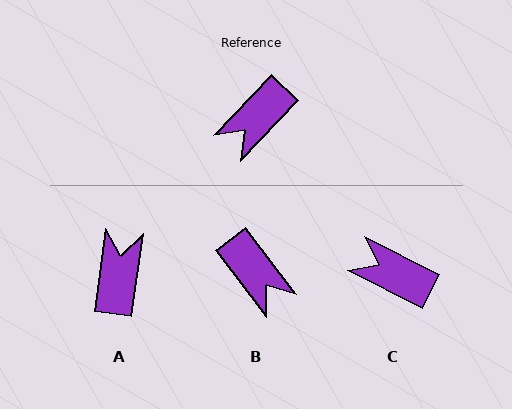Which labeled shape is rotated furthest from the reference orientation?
A, about 144 degrees away.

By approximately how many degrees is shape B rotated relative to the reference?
Approximately 82 degrees counter-clockwise.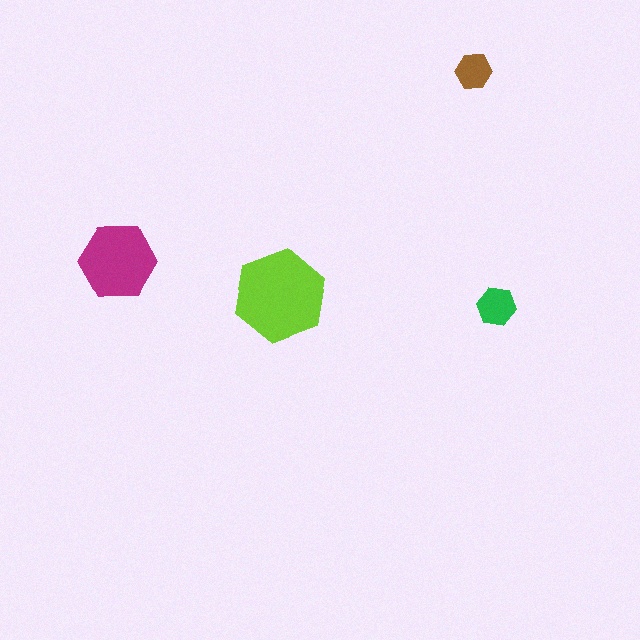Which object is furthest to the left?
The magenta hexagon is leftmost.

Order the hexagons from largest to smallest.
the lime one, the magenta one, the green one, the brown one.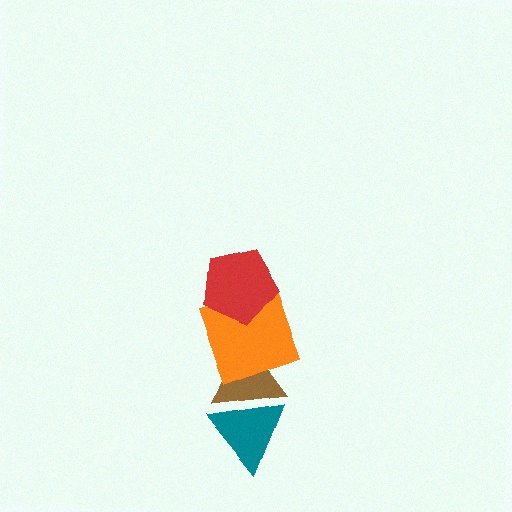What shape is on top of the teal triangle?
The brown triangle is on top of the teal triangle.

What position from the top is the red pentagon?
The red pentagon is 1st from the top.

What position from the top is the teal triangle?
The teal triangle is 4th from the top.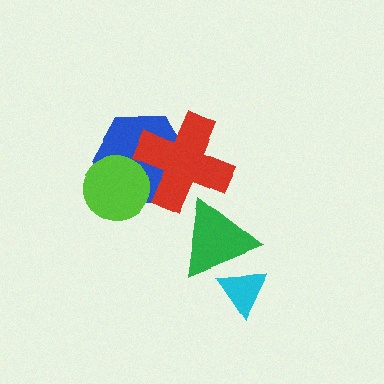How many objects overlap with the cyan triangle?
1 object overlaps with the cyan triangle.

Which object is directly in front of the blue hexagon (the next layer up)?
The lime circle is directly in front of the blue hexagon.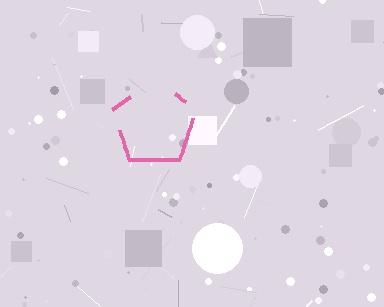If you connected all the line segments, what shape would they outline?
They would outline a pentagon.